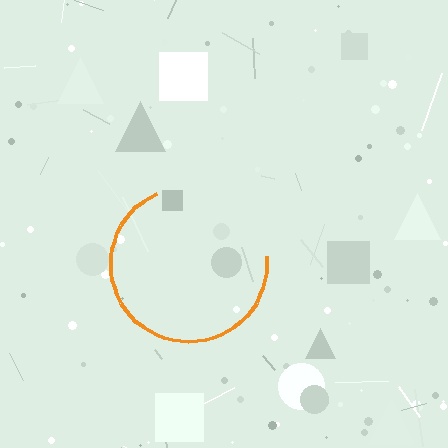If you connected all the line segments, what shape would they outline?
They would outline a circle.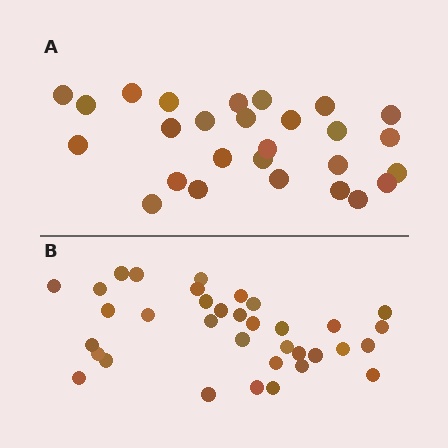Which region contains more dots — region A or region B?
Region B (the bottom region) has more dots.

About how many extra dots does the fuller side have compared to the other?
Region B has roughly 8 or so more dots than region A.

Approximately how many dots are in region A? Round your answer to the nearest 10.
About 30 dots. (The exact count is 27, which rounds to 30.)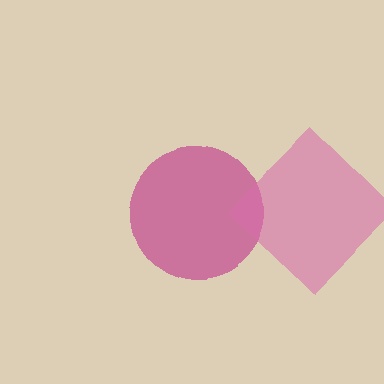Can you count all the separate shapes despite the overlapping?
Yes, there are 2 separate shapes.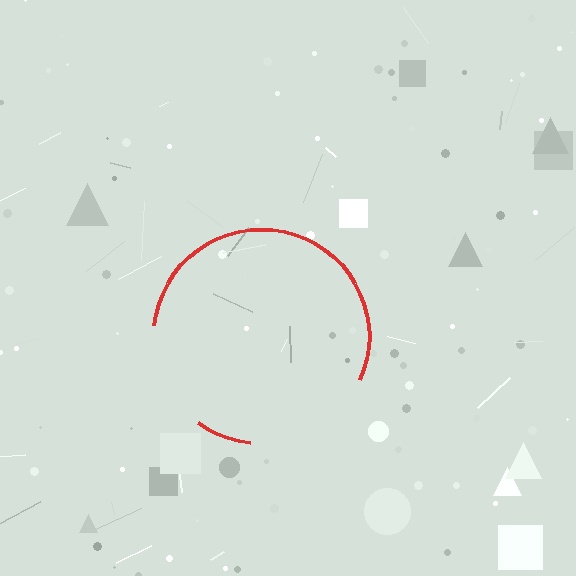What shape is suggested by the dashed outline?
The dashed outline suggests a circle.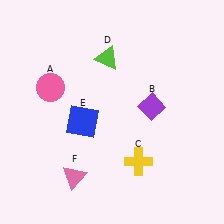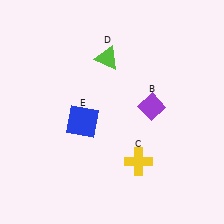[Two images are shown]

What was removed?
The pink circle (A), the pink triangle (F) were removed in Image 2.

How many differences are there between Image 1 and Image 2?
There are 2 differences between the two images.